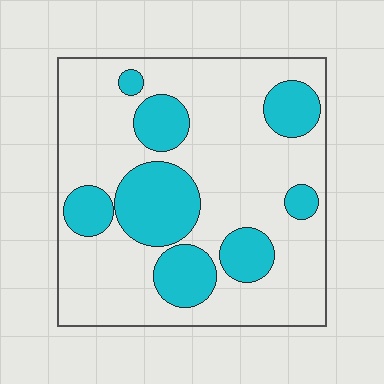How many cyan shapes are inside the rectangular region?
8.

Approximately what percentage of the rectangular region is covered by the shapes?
Approximately 30%.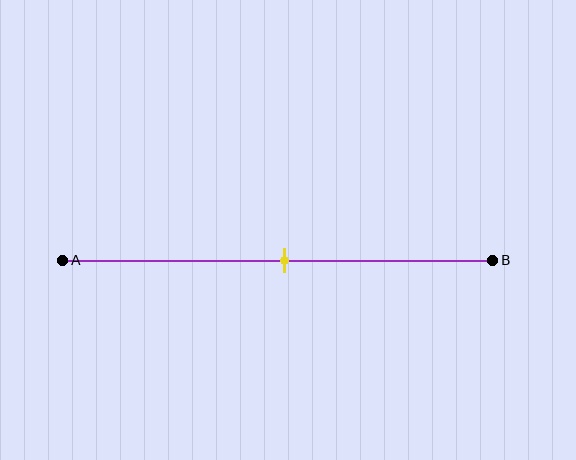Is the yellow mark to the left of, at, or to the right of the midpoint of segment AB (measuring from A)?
The yellow mark is approximately at the midpoint of segment AB.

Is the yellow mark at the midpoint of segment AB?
Yes, the mark is approximately at the midpoint.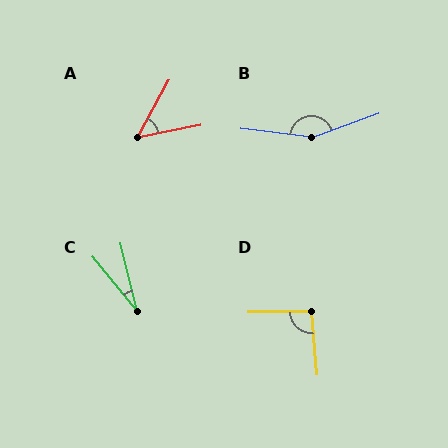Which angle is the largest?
B, at approximately 154 degrees.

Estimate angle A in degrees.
Approximately 50 degrees.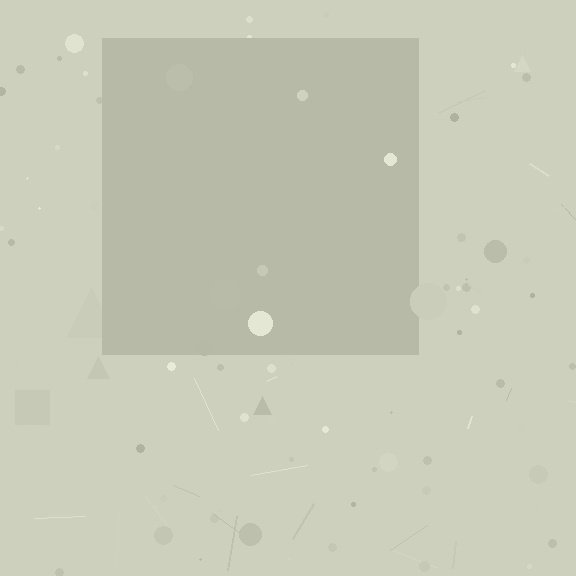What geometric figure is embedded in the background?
A square is embedded in the background.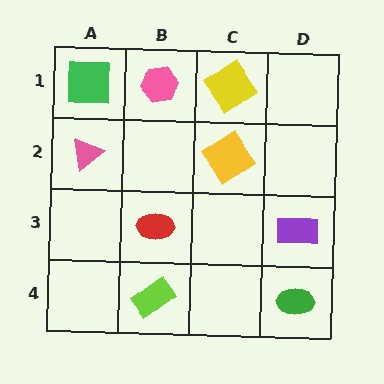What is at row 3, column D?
A purple rectangle.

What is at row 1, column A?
A green square.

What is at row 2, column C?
A yellow diamond.